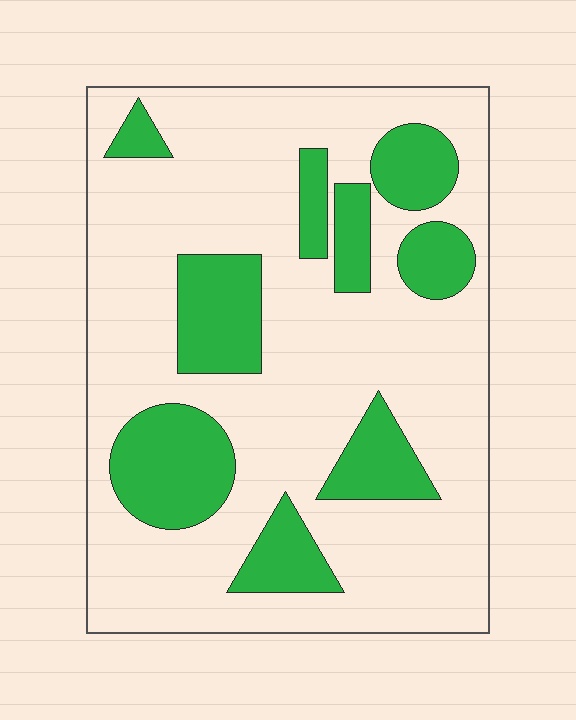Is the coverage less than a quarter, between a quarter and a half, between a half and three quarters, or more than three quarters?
Between a quarter and a half.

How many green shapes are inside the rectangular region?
9.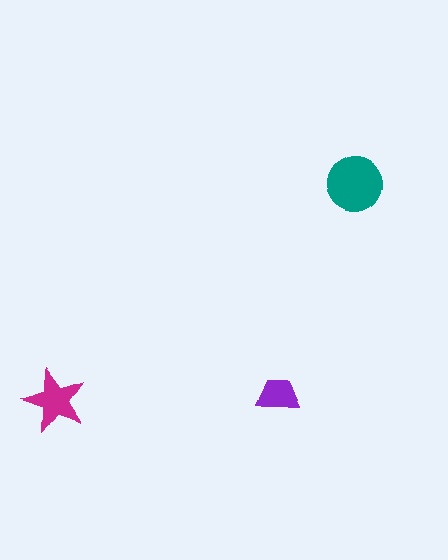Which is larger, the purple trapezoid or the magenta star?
The magenta star.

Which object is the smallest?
The purple trapezoid.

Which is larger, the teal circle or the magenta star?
The teal circle.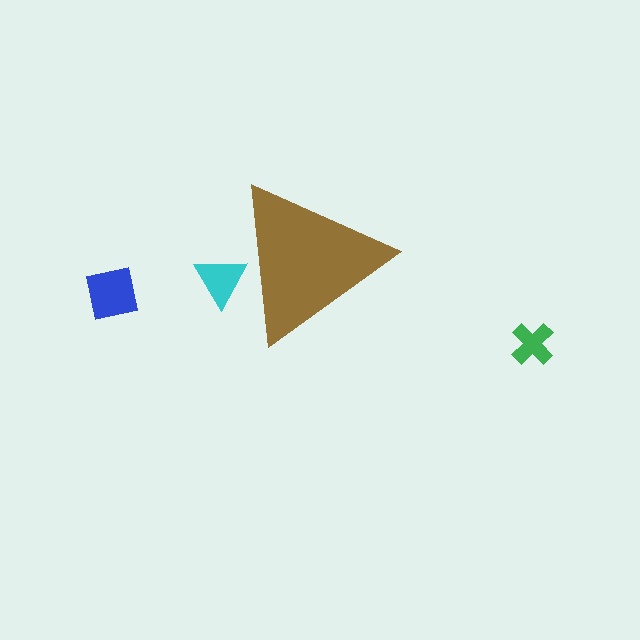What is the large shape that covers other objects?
A brown triangle.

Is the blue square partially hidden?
No, the blue square is fully visible.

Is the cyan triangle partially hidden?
Yes, the cyan triangle is partially hidden behind the brown triangle.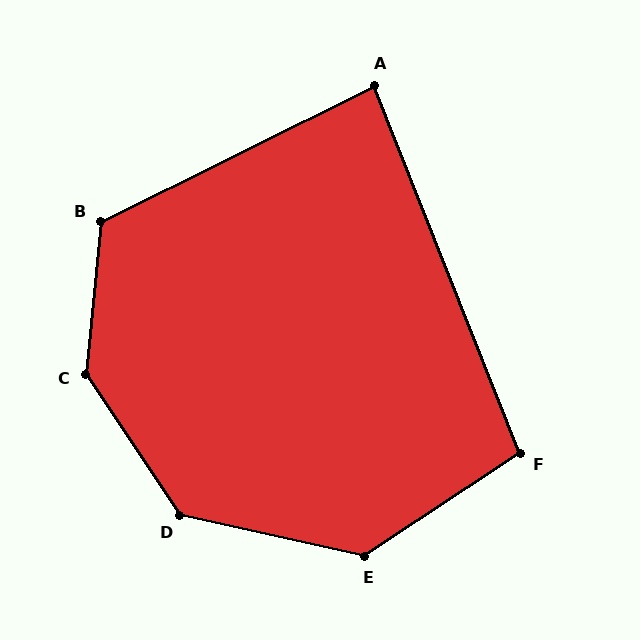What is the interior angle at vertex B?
Approximately 122 degrees (obtuse).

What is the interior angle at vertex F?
Approximately 102 degrees (obtuse).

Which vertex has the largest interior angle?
C, at approximately 141 degrees.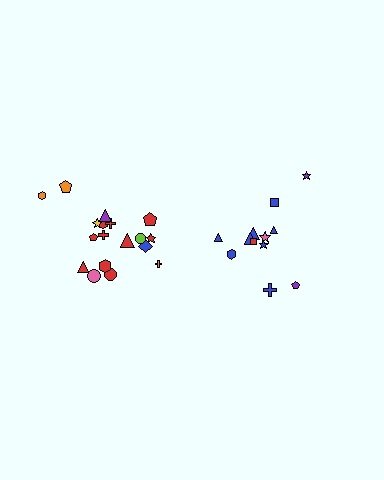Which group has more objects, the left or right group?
The left group.